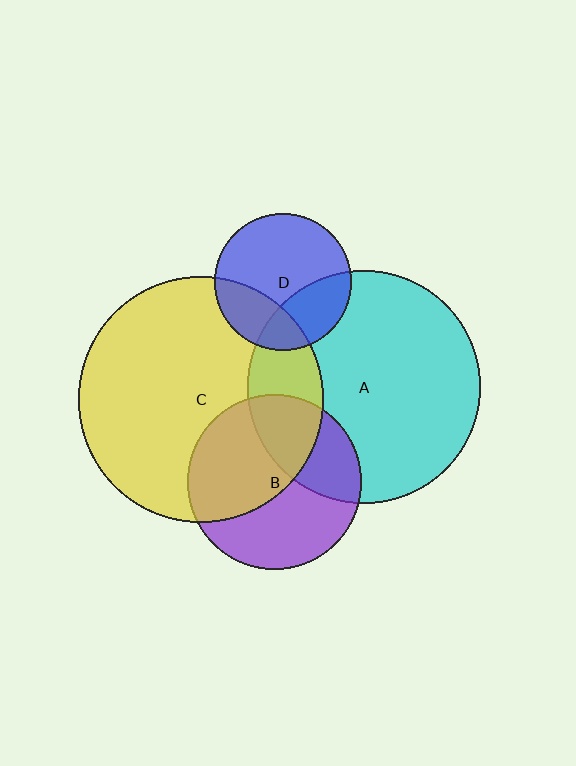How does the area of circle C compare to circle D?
Approximately 3.2 times.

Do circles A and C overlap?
Yes.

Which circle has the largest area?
Circle C (yellow).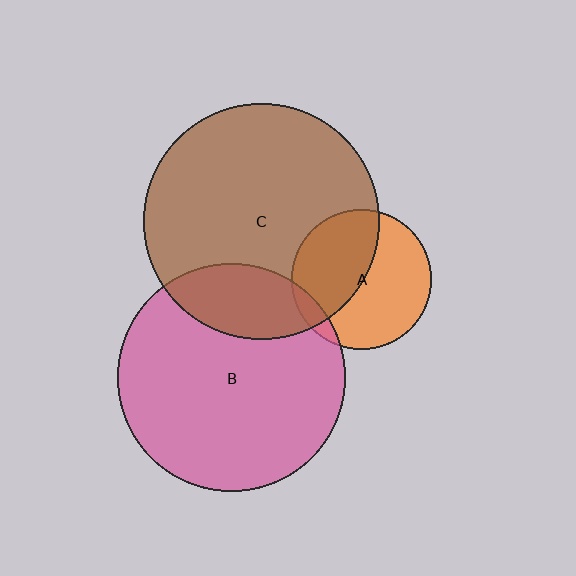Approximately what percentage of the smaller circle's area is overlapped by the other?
Approximately 20%.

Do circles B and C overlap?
Yes.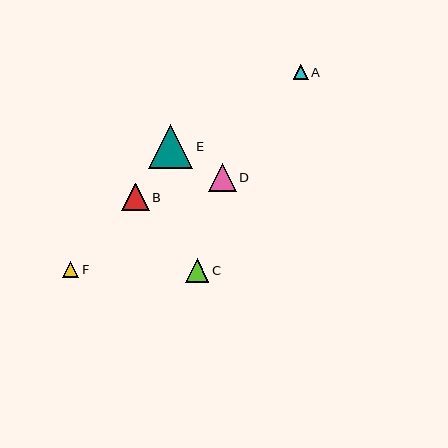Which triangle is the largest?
Triangle E is the largest with a size of approximately 44 pixels.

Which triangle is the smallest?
Triangle A is the smallest with a size of approximately 15 pixels.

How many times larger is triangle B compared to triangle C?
Triangle B is approximately 1.2 times the size of triangle C.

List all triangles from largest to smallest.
From largest to smallest: E, D, B, C, F, A.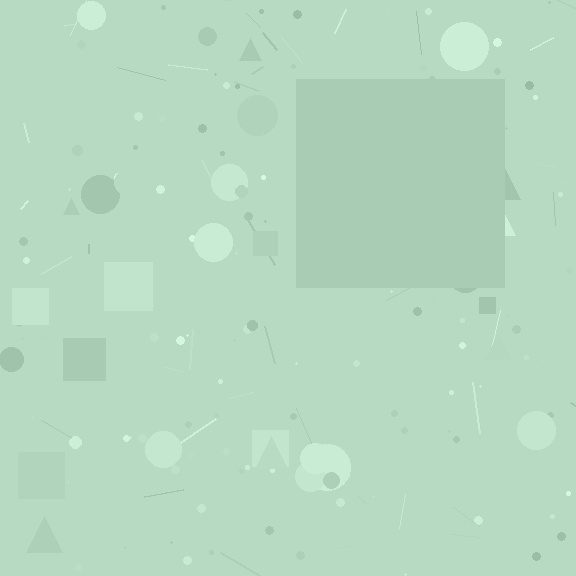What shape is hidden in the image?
A square is hidden in the image.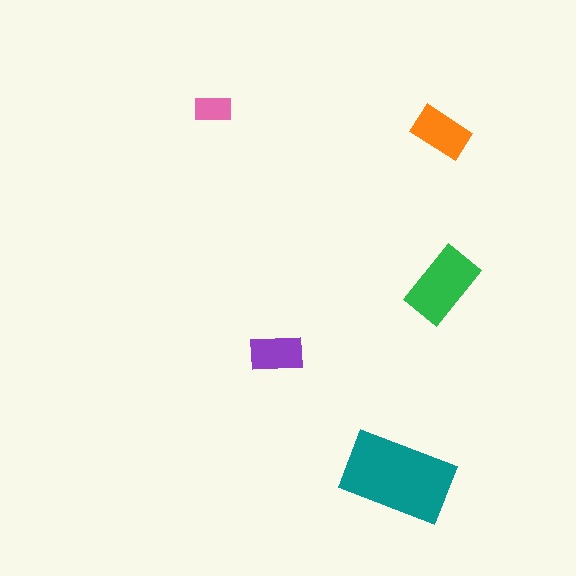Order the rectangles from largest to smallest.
the teal one, the green one, the orange one, the purple one, the pink one.